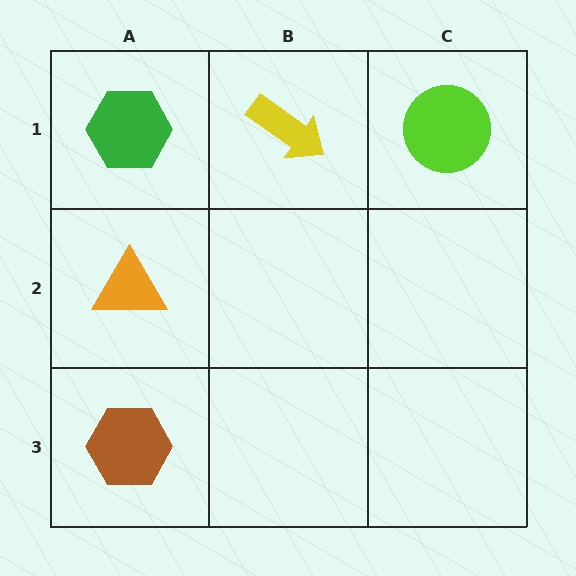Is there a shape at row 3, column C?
No, that cell is empty.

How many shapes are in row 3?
1 shape.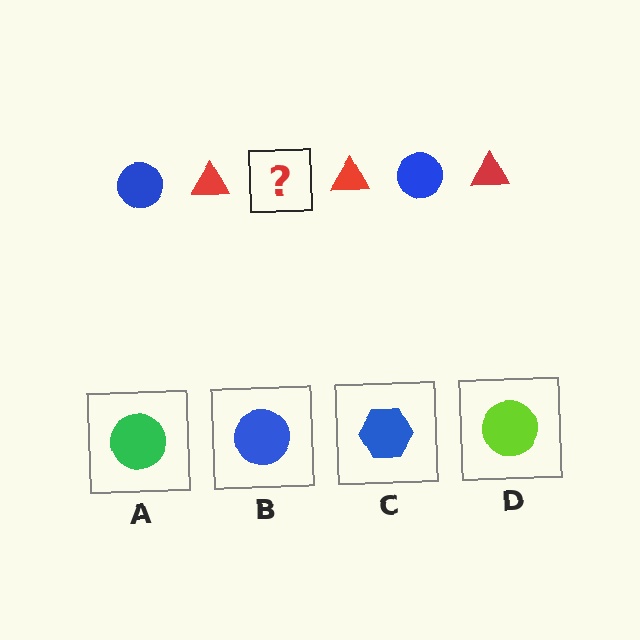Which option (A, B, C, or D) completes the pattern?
B.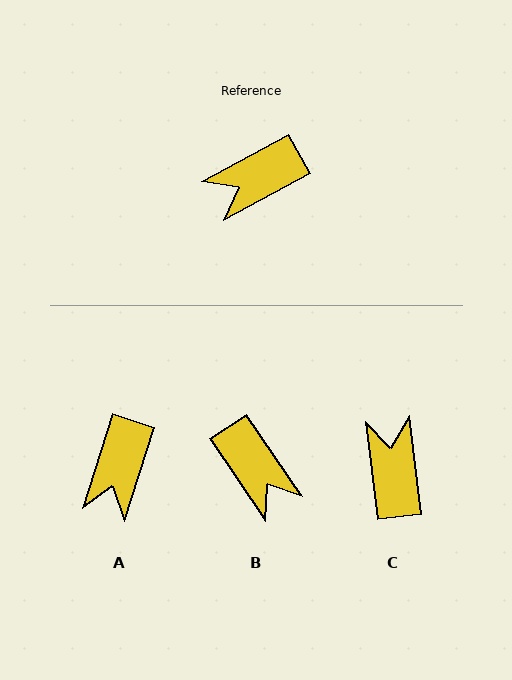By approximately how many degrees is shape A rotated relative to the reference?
Approximately 44 degrees counter-clockwise.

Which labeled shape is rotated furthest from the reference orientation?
C, about 112 degrees away.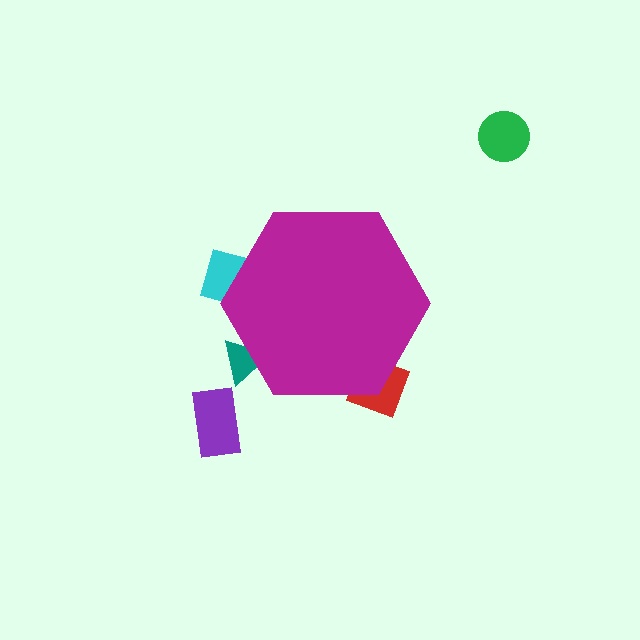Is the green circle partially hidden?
No, the green circle is fully visible.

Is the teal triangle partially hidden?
Yes, the teal triangle is partially hidden behind the magenta hexagon.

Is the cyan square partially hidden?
Yes, the cyan square is partially hidden behind the magenta hexagon.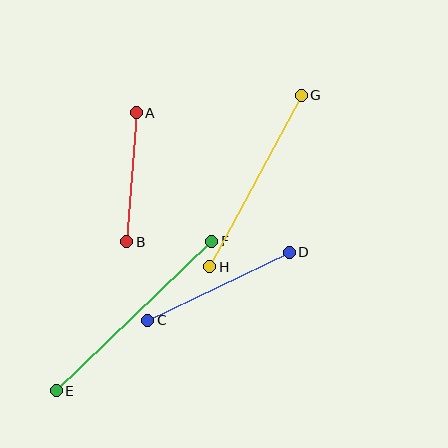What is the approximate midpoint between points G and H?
The midpoint is at approximately (256, 181) pixels.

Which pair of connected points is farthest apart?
Points E and F are farthest apart.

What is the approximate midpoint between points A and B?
The midpoint is at approximately (132, 177) pixels.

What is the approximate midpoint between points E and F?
The midpoint is at approximately (134, 316) pixels.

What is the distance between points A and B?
The distance is approximately 129 pixels.